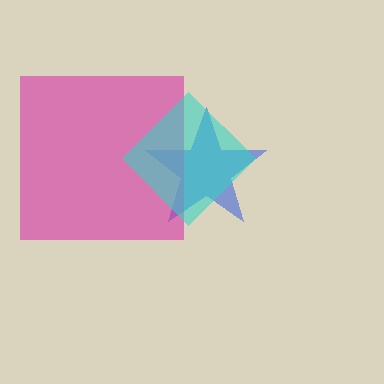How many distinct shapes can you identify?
There are 3 distinct shapes: a blue star, a magenta square, a cyan diamond.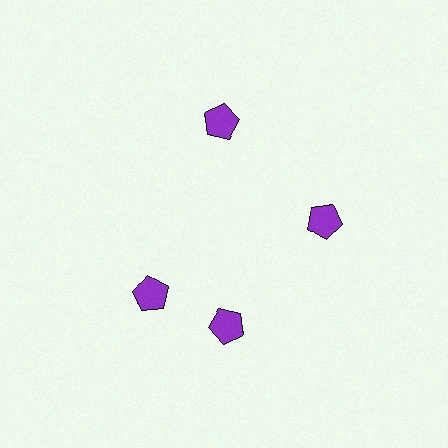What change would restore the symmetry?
The symmetry would be restored by rotating it back into even spacing with its neighbors so that all 4 pentagons sit at equal angles and equal distance from the center.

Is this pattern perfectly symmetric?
No. The 4 purple pentagons are arranged in a ring, but one element near the 9 o'clock position is rotated out of alignment along the ring, breaking the 4-fold rotational symmetry.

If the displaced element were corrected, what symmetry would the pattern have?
It would have 4-fold rotational symmetry — the pattern would map onto itself every 90 degrees.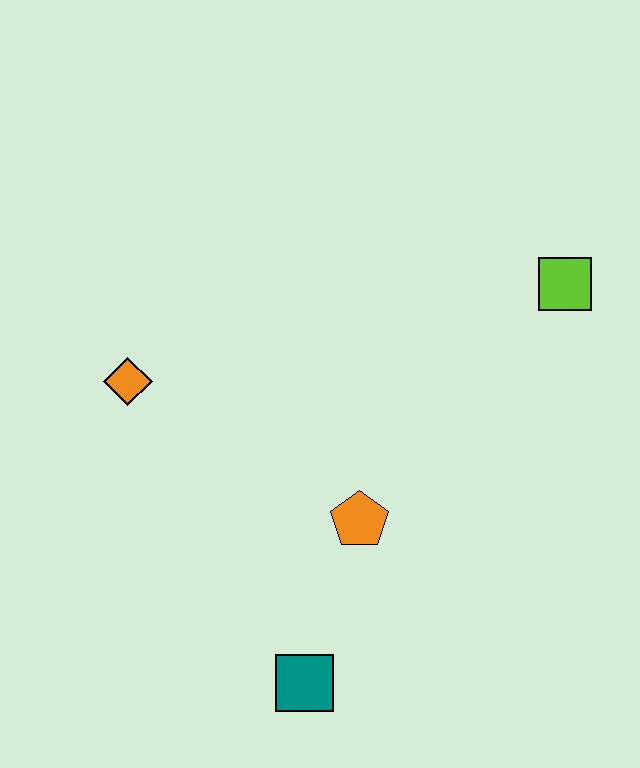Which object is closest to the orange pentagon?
The teal square is closest to the orange pentagon.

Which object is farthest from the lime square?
The teal square is farthest from the lime square.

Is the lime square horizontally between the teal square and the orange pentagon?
No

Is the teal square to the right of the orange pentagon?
No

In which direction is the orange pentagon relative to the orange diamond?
The orange pentagon is to the right of the orange diamond.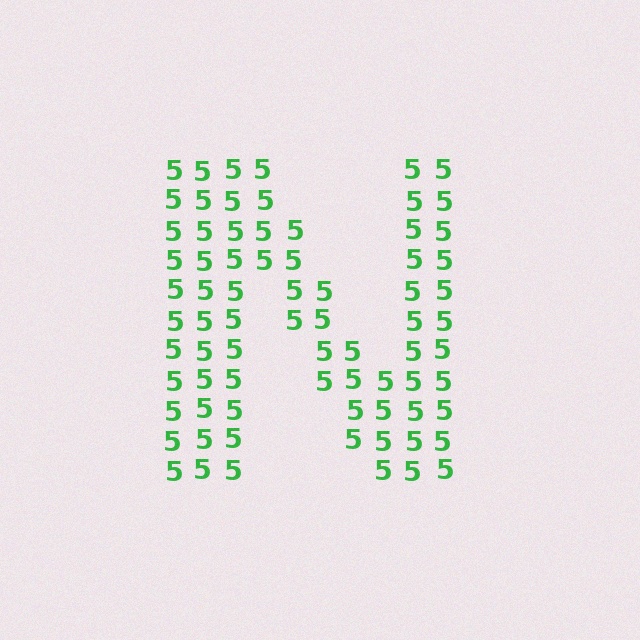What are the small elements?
The small elements are digit 5's.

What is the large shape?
The large shape is the letter N.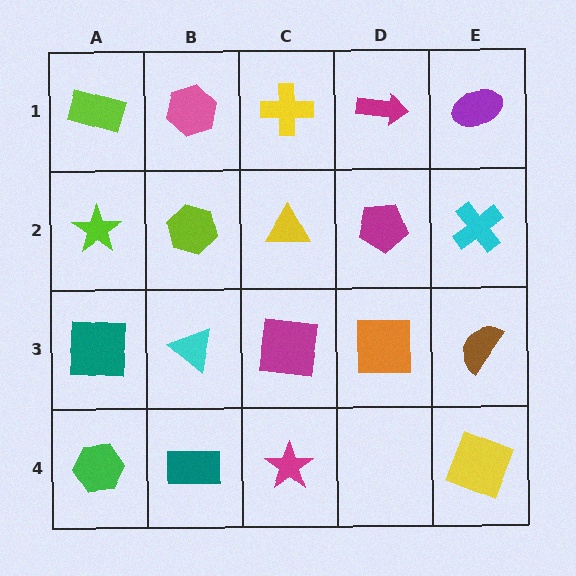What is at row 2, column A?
A lime star.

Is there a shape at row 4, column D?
No, that cell is empty.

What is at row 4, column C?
A magenta star.